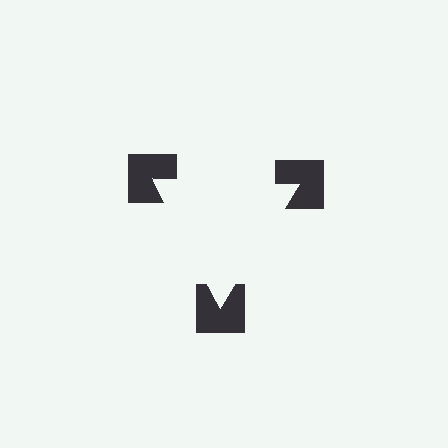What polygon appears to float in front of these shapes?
An illusory triangle — its edges are inferred from the aligned wedge cuts in the notched squares, not physically drawn.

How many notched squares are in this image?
There are 3 — one at each vertex of the illusory triangle.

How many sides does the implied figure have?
3 sides.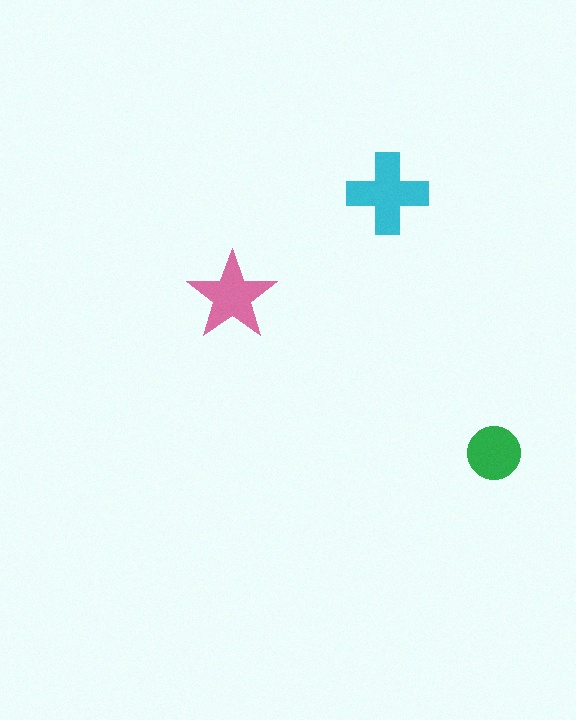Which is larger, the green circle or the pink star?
The pink star.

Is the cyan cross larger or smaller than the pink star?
Larger.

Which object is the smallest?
The green circle.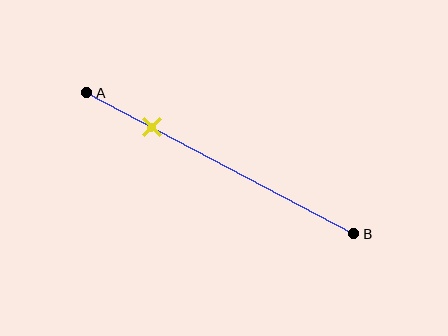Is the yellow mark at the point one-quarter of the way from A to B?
Yes, the mark is approximately at the one-quarter point.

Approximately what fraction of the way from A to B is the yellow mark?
The yellow mark is approximately 25% of the way from A to B.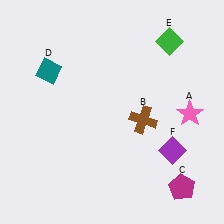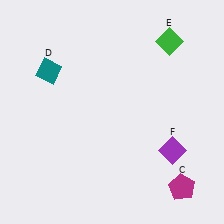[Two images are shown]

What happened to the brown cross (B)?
The brown cross (B) was removed in Image 2. It was in the bottom-right area of Image 1.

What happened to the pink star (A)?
The pink star (A) was removed in Image 2. It was in the bottom-right area of Image 1.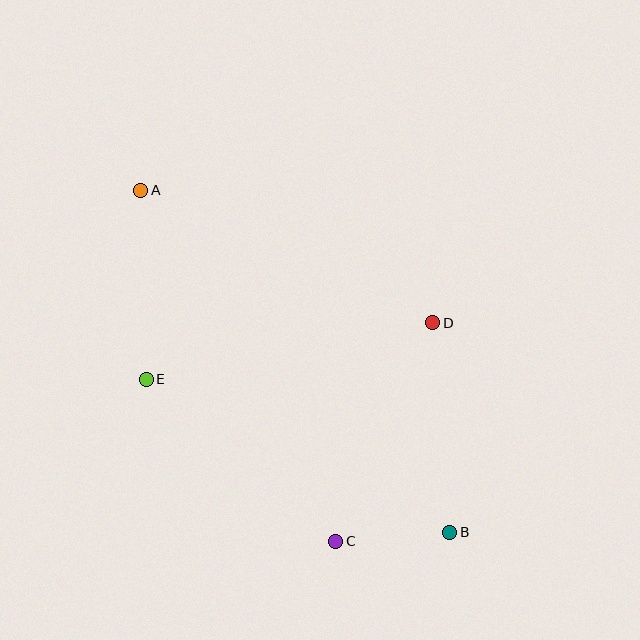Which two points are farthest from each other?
Points A and B are farthest from each other.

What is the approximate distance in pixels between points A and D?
The distance between A and D is approximately 320 pixels.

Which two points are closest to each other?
Points B and C are closest to each other.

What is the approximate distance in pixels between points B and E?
The distance between B and E is approximately 340 pixels.